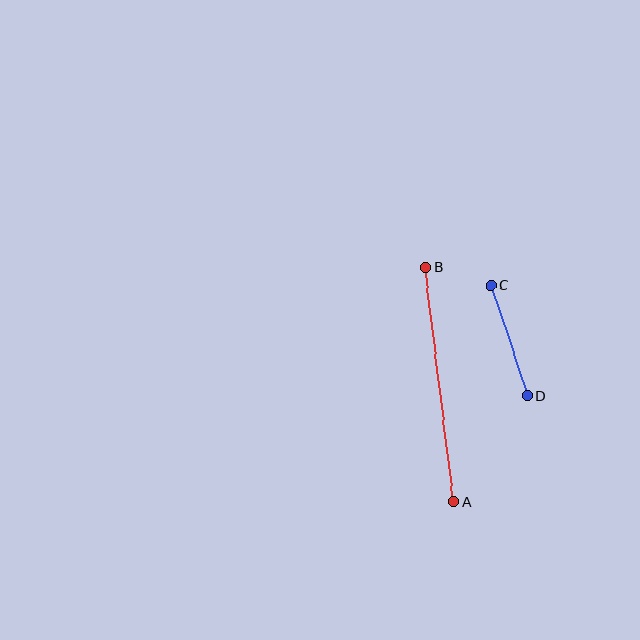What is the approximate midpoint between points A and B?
The midpoint is at approximately (440, 384) pixels.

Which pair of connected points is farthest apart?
Points A and B are farthest apart.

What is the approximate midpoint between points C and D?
The midpoint is at approximately (509, 341) pixels.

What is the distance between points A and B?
The distance is approximately 237 pixels.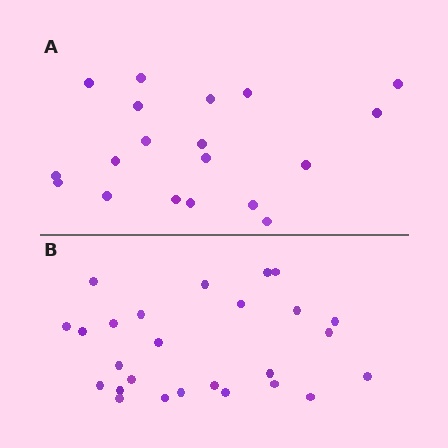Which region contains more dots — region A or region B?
Region B (the bottom region) has more dots.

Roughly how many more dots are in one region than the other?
Region B has roughly 8 or so more dots than region A.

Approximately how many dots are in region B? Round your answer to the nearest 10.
About 30 dots. (The exact count is 26, which rounds to 30.)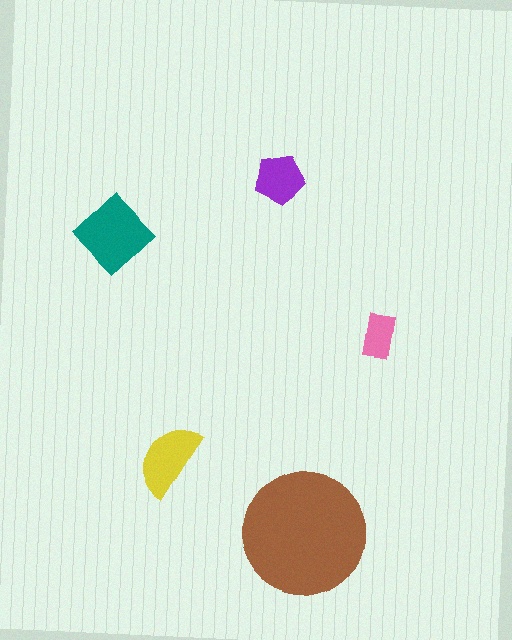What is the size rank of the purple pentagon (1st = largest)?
4th.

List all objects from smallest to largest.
The pink rectangle, the purple pentagon, the yellow semicircle, the teal diamond, the brown circle.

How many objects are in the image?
There are 5 objects in the image.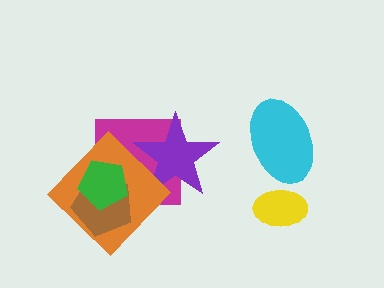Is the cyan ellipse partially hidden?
No, no other shape covers it.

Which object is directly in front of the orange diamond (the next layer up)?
The brown pentagon is directly in front of the orange diamond.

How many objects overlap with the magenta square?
4 objects overlap with the magenta square.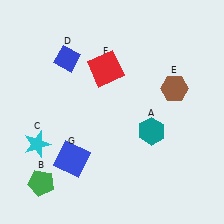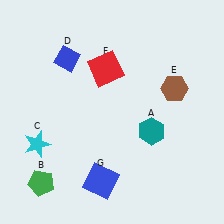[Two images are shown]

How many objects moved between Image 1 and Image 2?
1 object moved between the two images.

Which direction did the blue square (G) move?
The blue square (G) moved right.